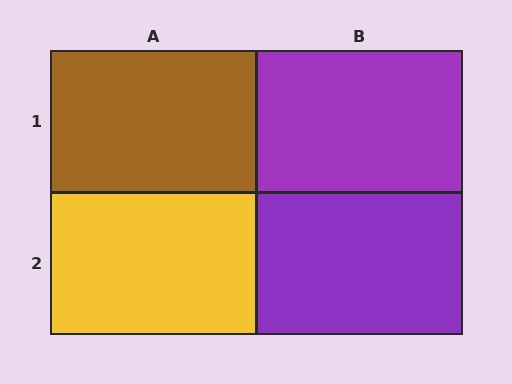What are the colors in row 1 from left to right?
Brown, purple.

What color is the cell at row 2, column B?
Purple.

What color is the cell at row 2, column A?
Yellow.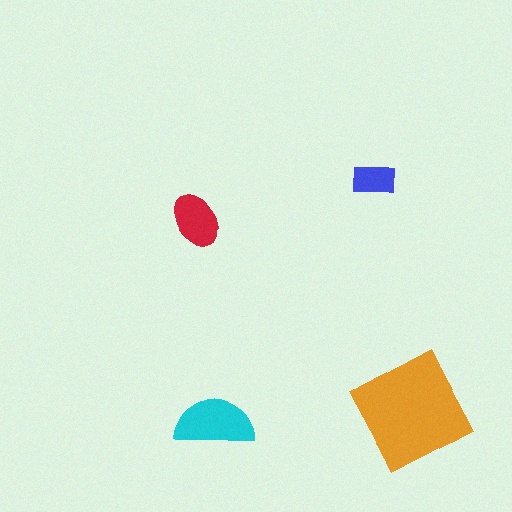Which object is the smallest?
The blue rectangle.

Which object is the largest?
The orange square.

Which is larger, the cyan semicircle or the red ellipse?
The cyan semicircle.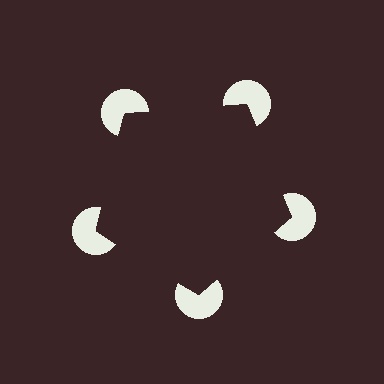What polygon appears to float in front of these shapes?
An illusory pentagon — its edges are inferred from the aligned wedge cuts in the pac-man discs, not physically drawn.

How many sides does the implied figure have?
5 sides.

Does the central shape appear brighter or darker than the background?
It typically appears slightly darker than the background, even though no actual brightness change is drawn.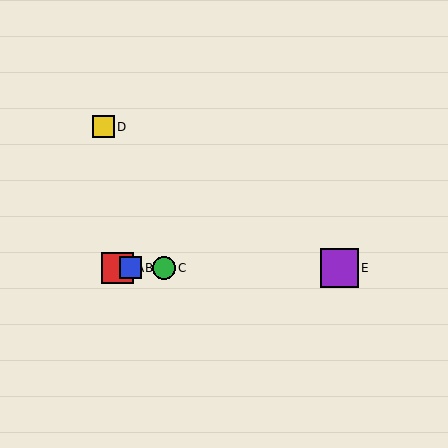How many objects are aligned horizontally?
4 objects (A, B, C, E) are aligned horizontally.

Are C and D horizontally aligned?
No, C is at y≈268 and D is at y≈127.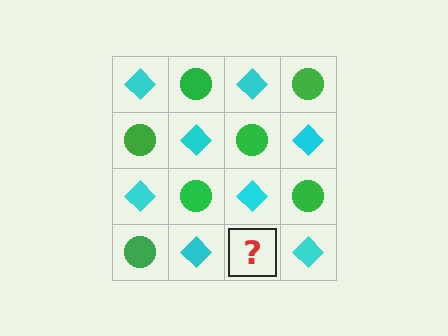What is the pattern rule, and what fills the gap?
The rule is that it alternates cyan diamond and green circle in a checkerboard pattern. The gap should be filled with a green circle.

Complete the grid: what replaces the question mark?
The question mark should be replaced with a green circle.